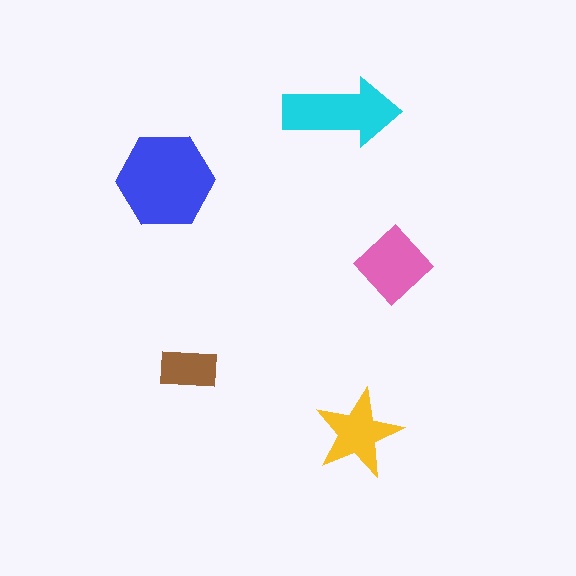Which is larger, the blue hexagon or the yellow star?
The blue hexagon.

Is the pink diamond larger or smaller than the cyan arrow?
Smaller.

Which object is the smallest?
The brown rectangle.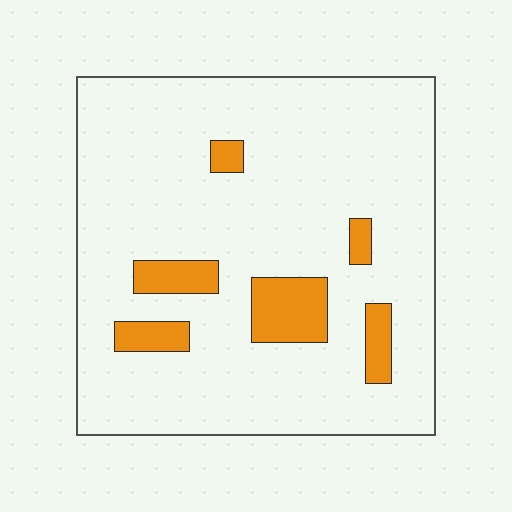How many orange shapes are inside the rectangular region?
6.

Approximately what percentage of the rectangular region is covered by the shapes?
Approximately 10%.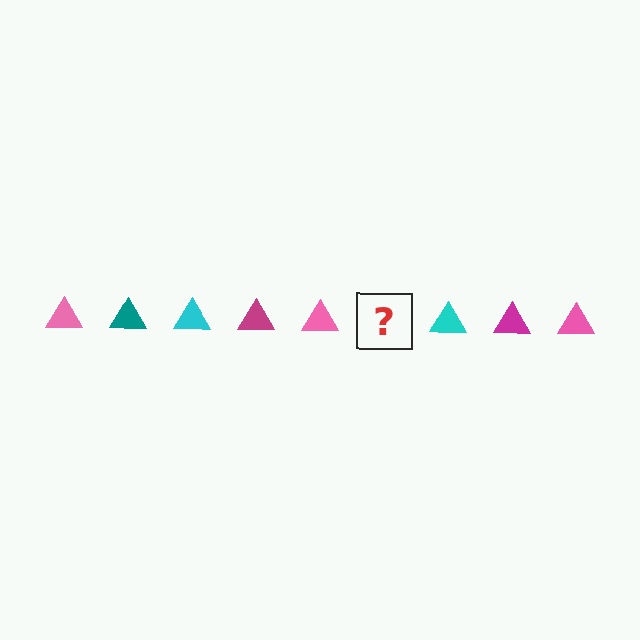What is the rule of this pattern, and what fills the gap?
The rule is that the pattern cycles through pink, teal, cyan, magenta triangles. The gap should be filled with a teal triangle.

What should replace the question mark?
The question mark should be replaced with a teal triangle.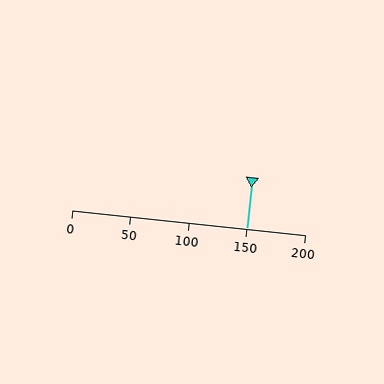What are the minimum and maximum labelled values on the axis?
The axis runs from 0 to 200.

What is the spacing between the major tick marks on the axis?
The major ticks are spaced 50 apart.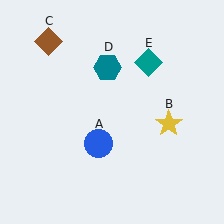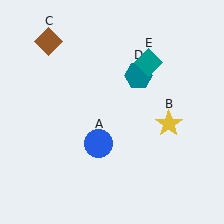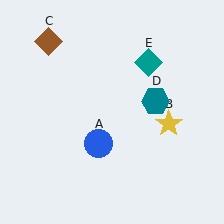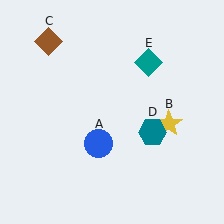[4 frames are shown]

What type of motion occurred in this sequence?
The teal hexagon (object D) rotated clockwise around the center of the scene.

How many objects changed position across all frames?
1 object changed position: teal hexagon (object D).